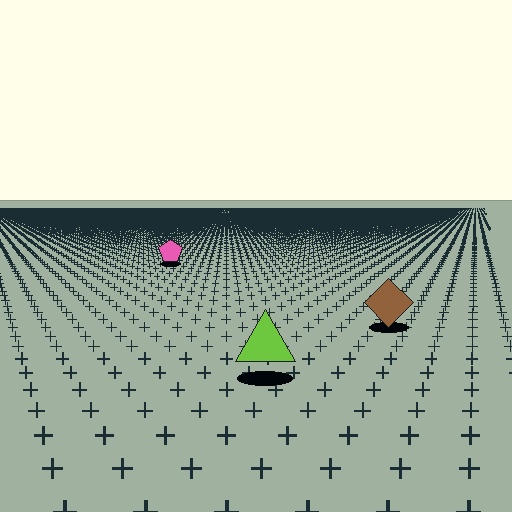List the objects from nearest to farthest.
From nearest to farthest: the lime triangle, the brown diamond, the pink pentagon.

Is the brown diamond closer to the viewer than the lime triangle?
No. The lime triangle is closer — you can tell from the texture gradient: the ground texture is coarser near it.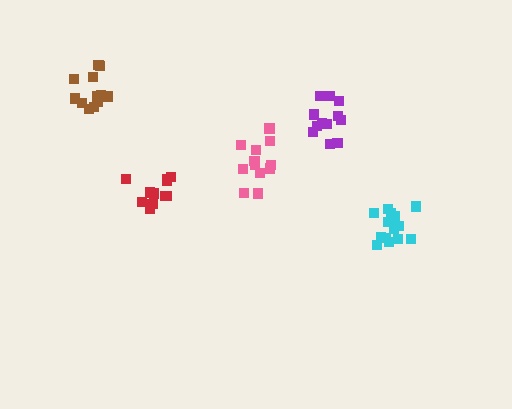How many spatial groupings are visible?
There are 5 spatial groupings.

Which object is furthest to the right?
The cyan cluster is rightmost.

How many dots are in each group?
Group 1: 15 dots, Group 2: 12 dots, Group 3: 12 dots, Group 4: 11 dots, Group 5: 12 dots (62 total).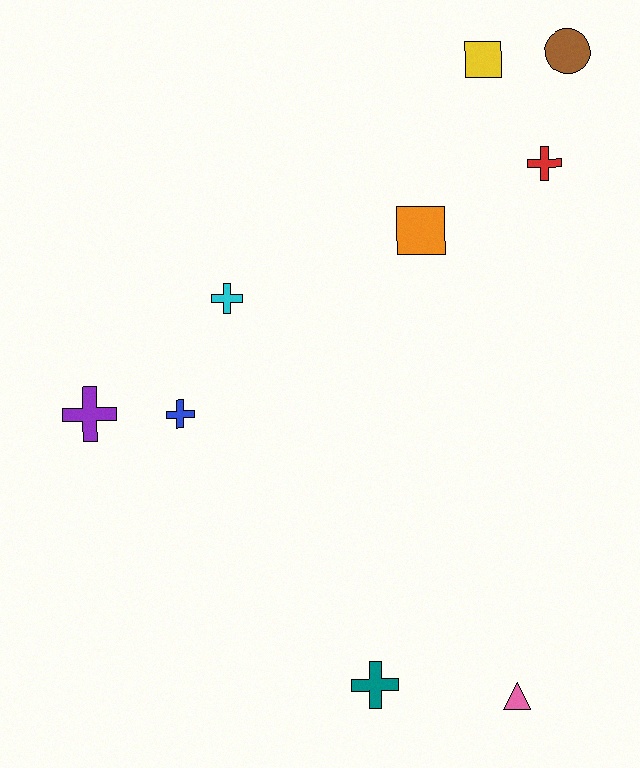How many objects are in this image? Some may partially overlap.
There are 9 objects.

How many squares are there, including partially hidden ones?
There are 2 squares.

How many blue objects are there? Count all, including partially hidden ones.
There is 1 blue object.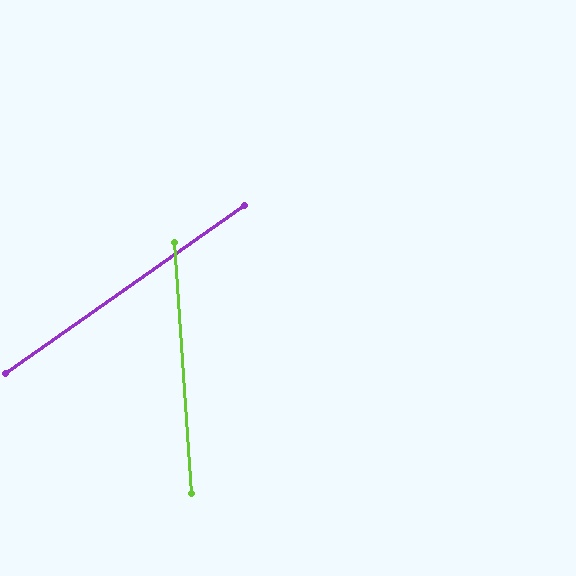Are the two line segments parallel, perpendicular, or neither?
Neither parallel nor perpendicular — they differ by about 59°.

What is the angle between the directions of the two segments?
Approximately 59 degrees.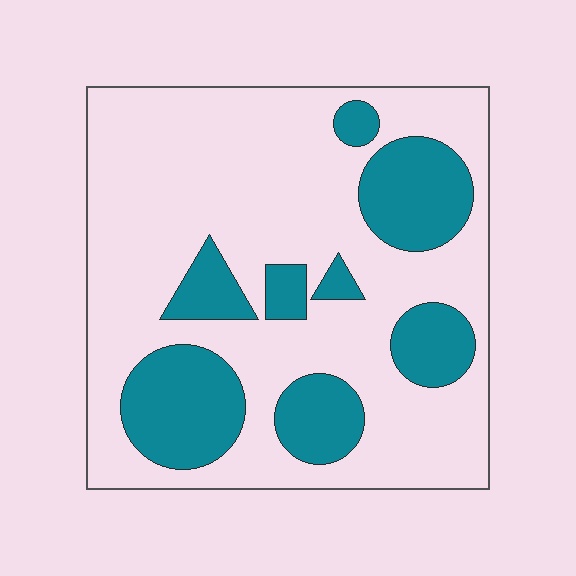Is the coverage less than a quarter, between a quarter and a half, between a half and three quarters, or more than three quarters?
Between a quarter and a half.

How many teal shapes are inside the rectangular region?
8.